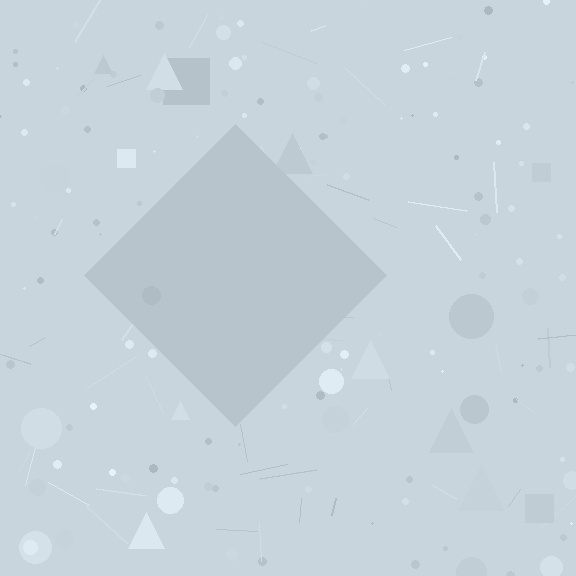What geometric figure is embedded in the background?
A diamond is embedded in the background.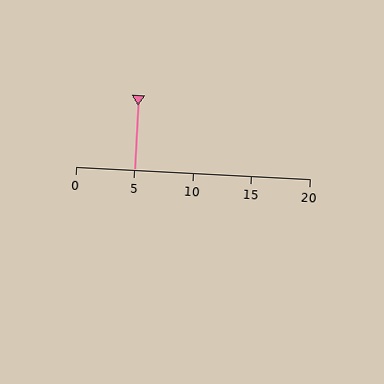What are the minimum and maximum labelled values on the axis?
The axis runs from 0 to 20.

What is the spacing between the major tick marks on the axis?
The major ticks are spaced 5 apart.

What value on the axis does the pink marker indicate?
The marker indicates approximately 5.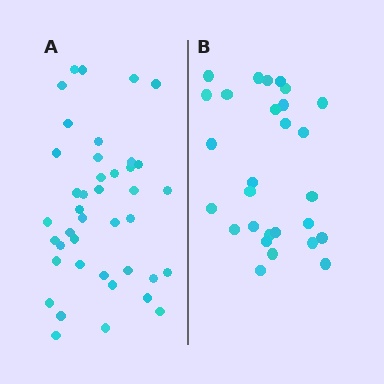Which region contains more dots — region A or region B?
Region A (the left region) has more dots.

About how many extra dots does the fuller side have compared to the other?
Region A has approximately 15 more dots than region B.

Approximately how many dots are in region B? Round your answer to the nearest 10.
About 30 dots. (The exact count is 28, which rounds to 30.)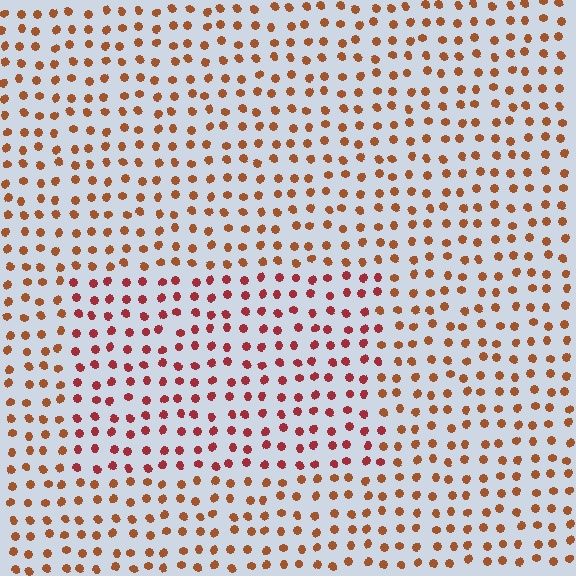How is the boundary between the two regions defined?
The boundary is defined purely by a slight shift in hue (about 28 degrees). Spacing, size, and orientation are identical on both sides.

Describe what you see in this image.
The image is filled with small brown elements in a uniform arrangement. A rectangle-shaped region is visible where the elements are tinted to a slightly different hue, forming a subtle color boundary.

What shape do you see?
I see a rectangle.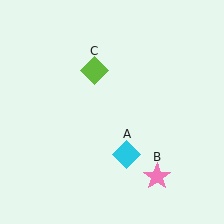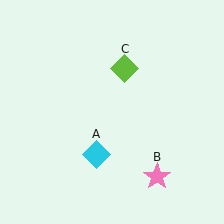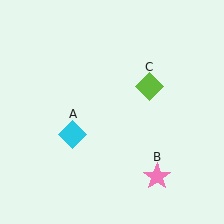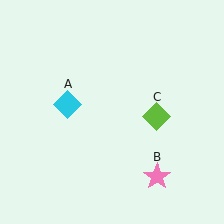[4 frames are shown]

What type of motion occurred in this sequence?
The cyan diamond (object A), lime diamond (object C) rotated clockwise around the center of the scene.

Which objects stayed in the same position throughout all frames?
Pink star (object B) remained stationary.